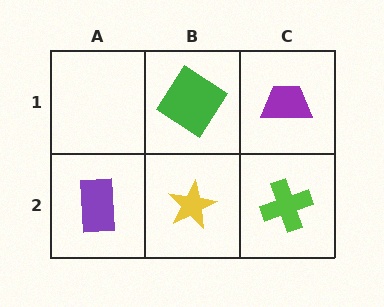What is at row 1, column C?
A purple trapezoid.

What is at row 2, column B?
A yellow star.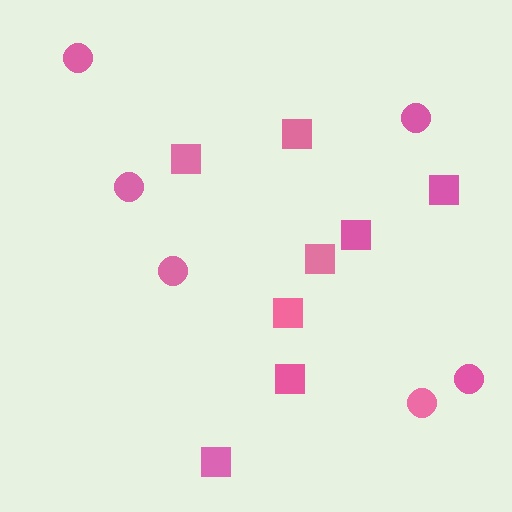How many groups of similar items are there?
There are 2 groups: one group of circles (6) and one group of squares (8).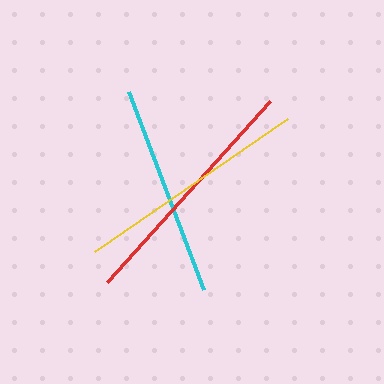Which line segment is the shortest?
The cyan line is the shortest at approximately 211 pixels.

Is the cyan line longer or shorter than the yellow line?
The yellow line is longer than the cyan line.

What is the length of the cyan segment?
The cyan segment is approximately 211 pixels long.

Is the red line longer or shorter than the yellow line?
The red line is longer than the yellow line.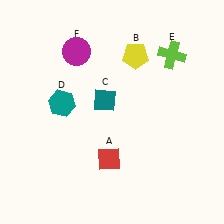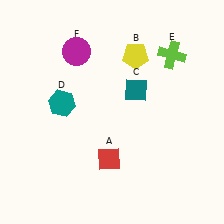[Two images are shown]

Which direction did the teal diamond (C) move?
The teal diamond (C) moved right.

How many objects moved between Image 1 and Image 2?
1 object moved between the two images.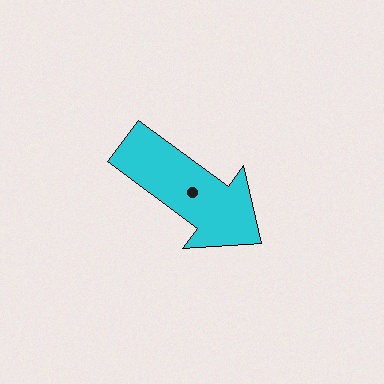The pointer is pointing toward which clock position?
Roughly 4 o'clock.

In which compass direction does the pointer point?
Southeast.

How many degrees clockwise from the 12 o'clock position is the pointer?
Approximately 127 degrees.